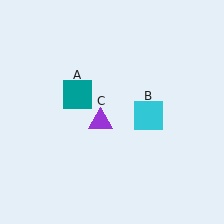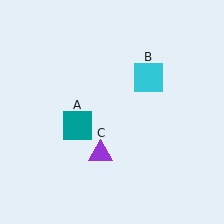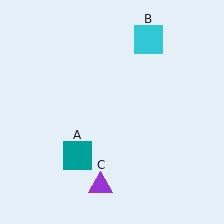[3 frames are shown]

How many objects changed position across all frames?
3 objects changed position: teal square (object A), cyan square (object B), purple triangle (object C).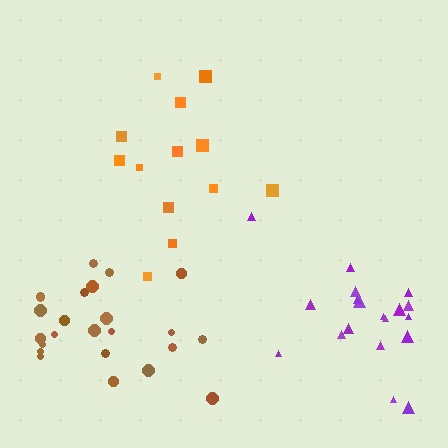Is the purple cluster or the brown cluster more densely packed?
Brown.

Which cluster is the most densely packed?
Brown.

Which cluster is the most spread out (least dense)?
Orange.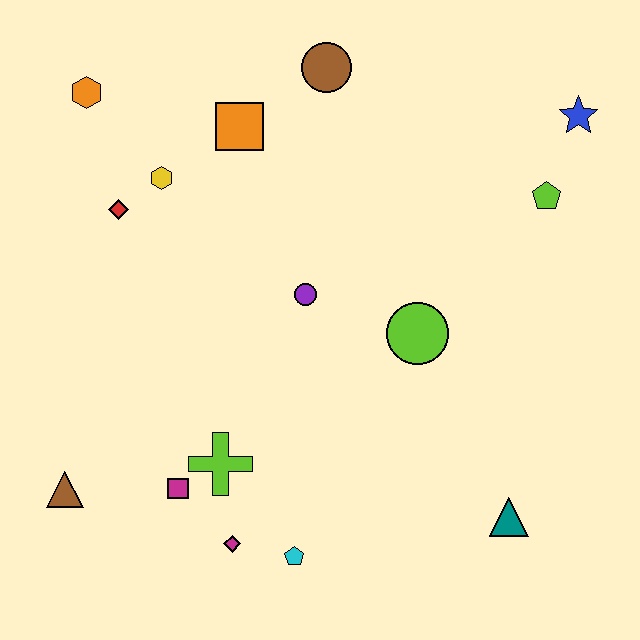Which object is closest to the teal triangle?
The lime circle is closest to the teal triangle.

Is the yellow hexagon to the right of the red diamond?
Yes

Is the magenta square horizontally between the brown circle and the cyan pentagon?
No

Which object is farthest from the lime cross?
The blue star is farthest from the lime cross.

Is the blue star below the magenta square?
No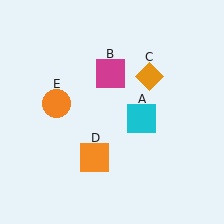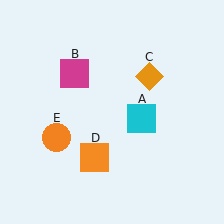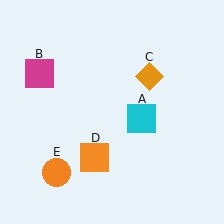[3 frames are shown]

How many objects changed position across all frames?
2 objects changed position: magenta square (object B), orange circle (object E).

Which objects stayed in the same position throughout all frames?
Cyan square (object A) and orange diamond (object C) and orange square (object D) remained stationary.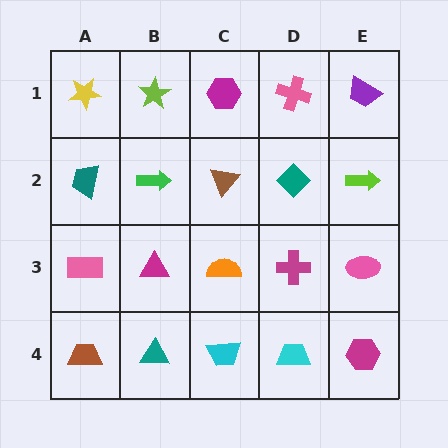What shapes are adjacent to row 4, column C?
An orange semicircle (row 3, column C), a teal triangle (row 4, column B), a cyan trapezoid (row 4, column D).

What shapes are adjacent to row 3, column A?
A teal trapezoid (row 2, column A), a brown trapezoid (row 4, column A), a magenta triangle (row 3, column B).